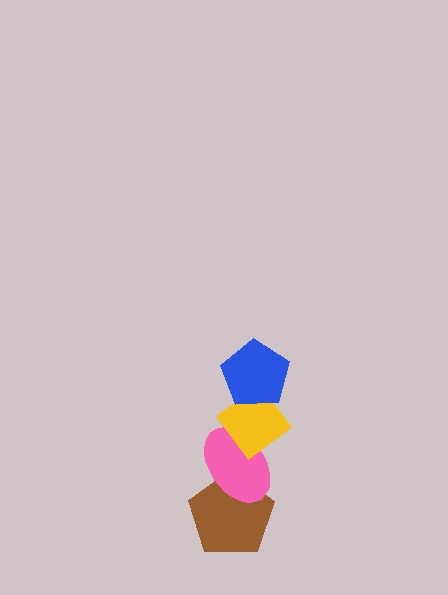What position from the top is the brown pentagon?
The brown pentagon is 4th from the top.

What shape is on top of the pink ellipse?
The yellow diamond is on top of the pink ellipse.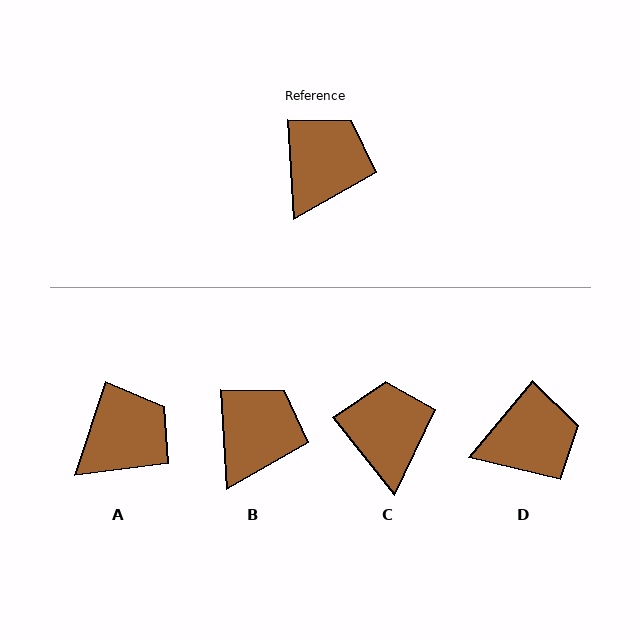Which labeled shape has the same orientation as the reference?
B.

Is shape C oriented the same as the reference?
No, it is off by about 35 degrees.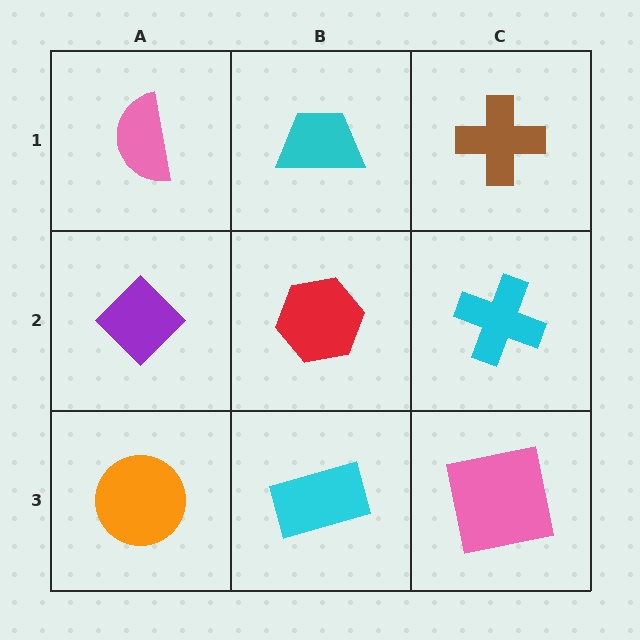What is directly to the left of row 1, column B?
A pink semicircle.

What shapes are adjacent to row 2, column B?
A cyan trapezoid (row 1, column B), a cyan rectangle (row 3, column B), a purple diamond (row 2, column A), a cyan cross (row 2, column C).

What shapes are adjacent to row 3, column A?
A purple diamond (row 2, column A), a cyan rectangle (row 3, column B).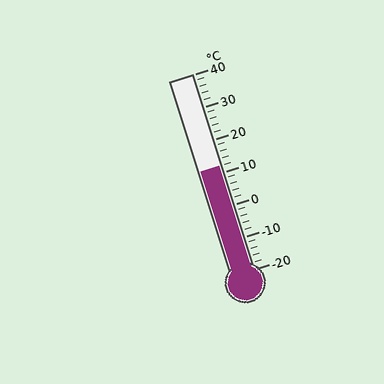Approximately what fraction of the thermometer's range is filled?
The thermometer is filled to approximately 55% of its range.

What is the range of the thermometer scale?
The thermometer scale ranges from -20°C to 40°C.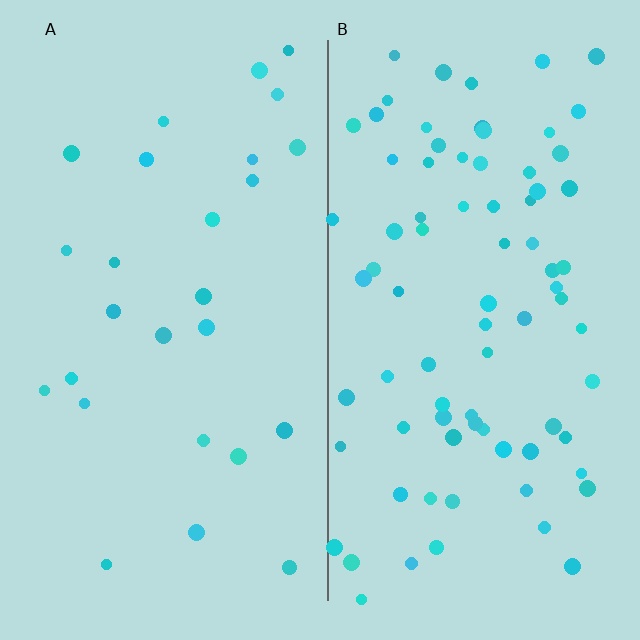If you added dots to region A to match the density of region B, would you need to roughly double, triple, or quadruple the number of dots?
Approximately triple.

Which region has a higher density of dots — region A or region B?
B (the right).